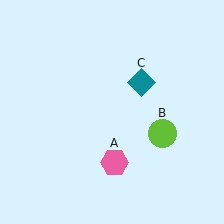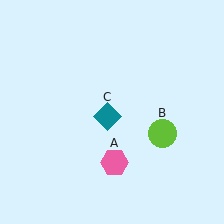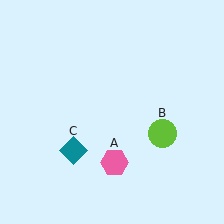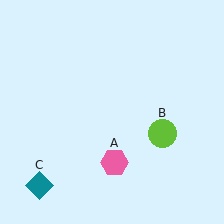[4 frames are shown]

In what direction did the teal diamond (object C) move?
The teal diamond (object C) moved down and to the left.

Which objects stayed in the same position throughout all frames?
Pink hexagon (object A) and lime circle (object B) remained stationary.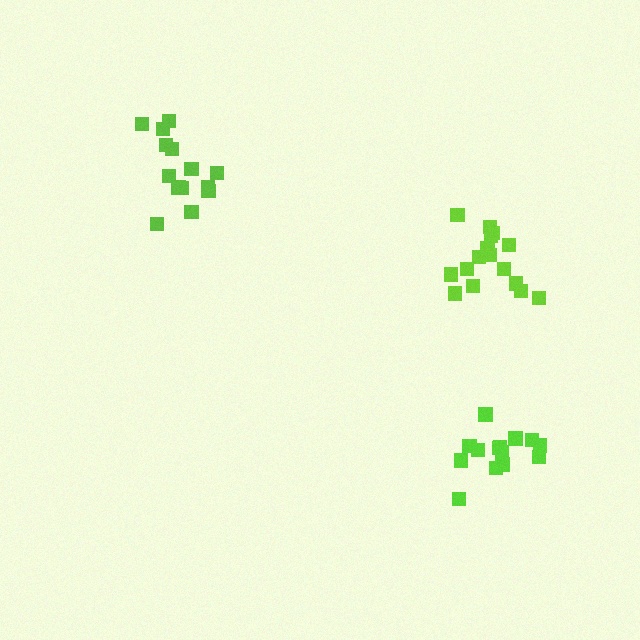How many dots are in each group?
Group 1: 16 dots, Group 2: 14 dots, Group 3: 14 dots (44 total).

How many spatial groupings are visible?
There are 3 spatial groupings.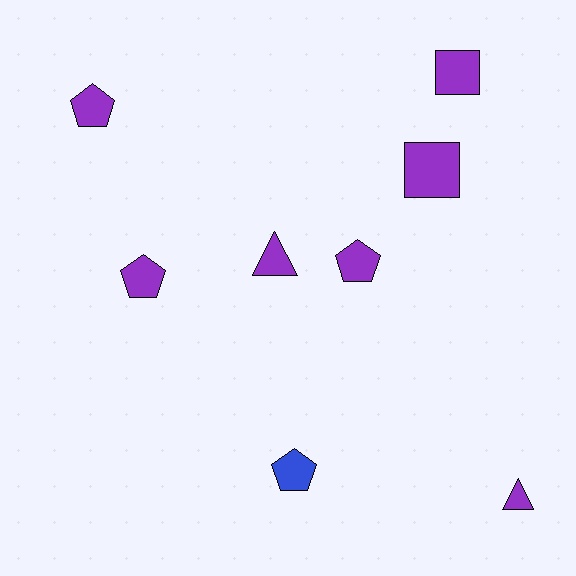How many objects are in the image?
There are 8 objects.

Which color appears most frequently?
Purple, with 7 objects.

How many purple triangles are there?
There are 2 purple triangles.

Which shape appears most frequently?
Pentagon, with 4 objects.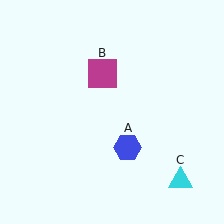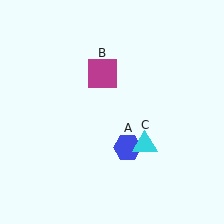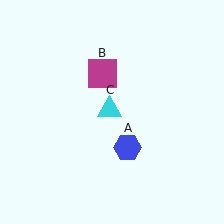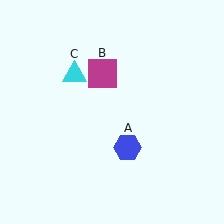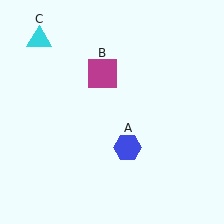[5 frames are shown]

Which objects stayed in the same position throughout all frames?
Blue hexagon (object A) and magenta square (object B) remained stationary.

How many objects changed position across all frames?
1 object changed position: cyan triangle (object C).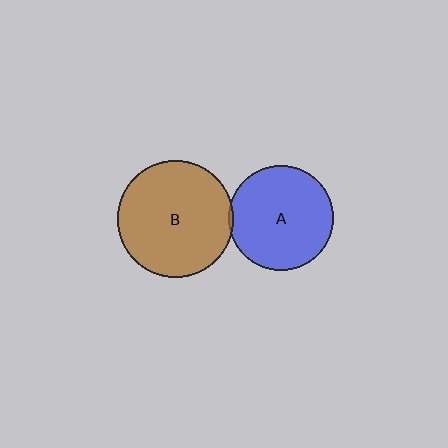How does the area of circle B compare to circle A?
Approximately 1.2 times.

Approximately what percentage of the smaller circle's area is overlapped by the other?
Approximately 5%.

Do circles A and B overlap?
Yes.